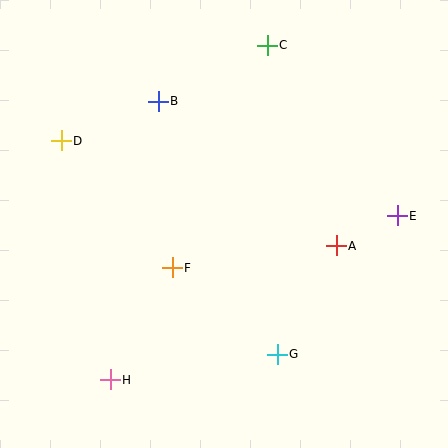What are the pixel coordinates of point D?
Point D is at (61, 141).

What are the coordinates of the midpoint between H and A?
The midpoint between H and A is at (223, 313).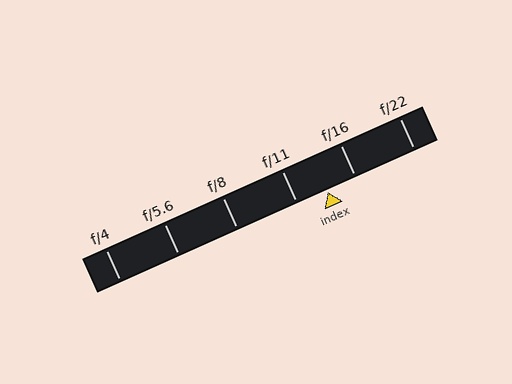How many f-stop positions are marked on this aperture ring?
There are 6 f-stop positions marked.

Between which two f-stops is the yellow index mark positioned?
The index mark is between f/11 and f/16.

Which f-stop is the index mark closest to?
The index mark is closest to f/16.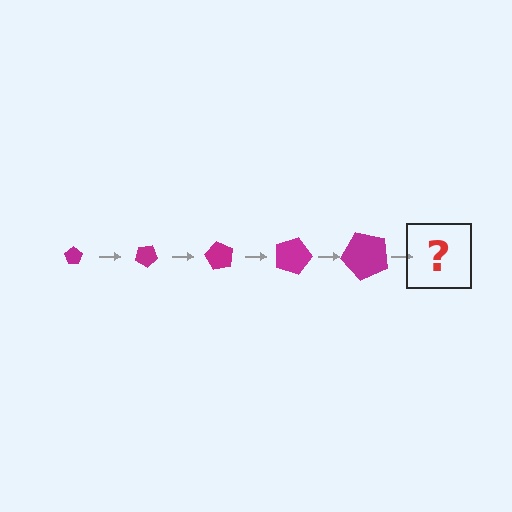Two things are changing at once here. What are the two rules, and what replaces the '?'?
The two rules are that the pentagon grows larger each step and it rotates 30 degrees each step. The '?' should be a pentagon, larger than the previous one and rotated 150 degrees from the start.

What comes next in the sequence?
The next element should be a pentagon, larger than the previous one and rotated 150 degrees from the start.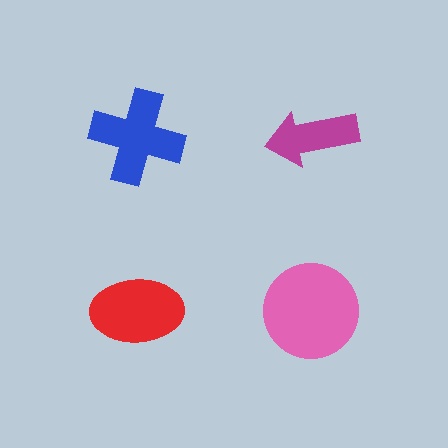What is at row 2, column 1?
A red ellipse.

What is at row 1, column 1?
A blue cross.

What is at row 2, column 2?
A pink circle.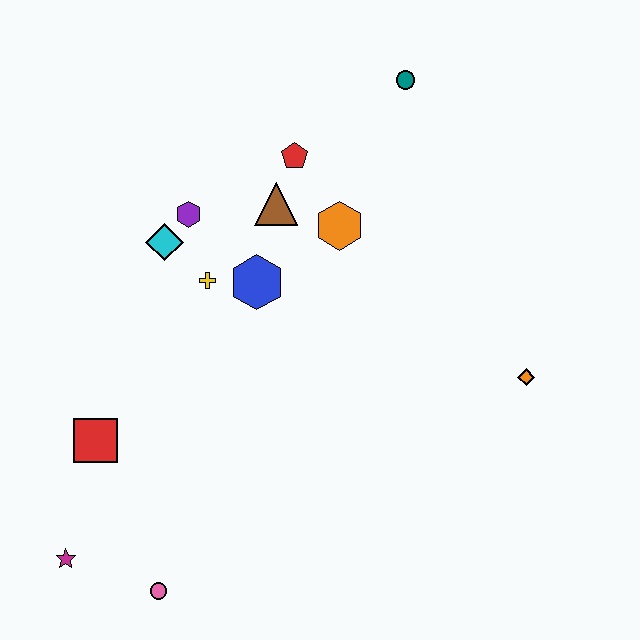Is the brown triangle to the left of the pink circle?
No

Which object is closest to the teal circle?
The red pentagon is closest to the teal circle.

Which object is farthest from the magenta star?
The teal circle is farthest from the magenta star.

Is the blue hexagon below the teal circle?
Yes